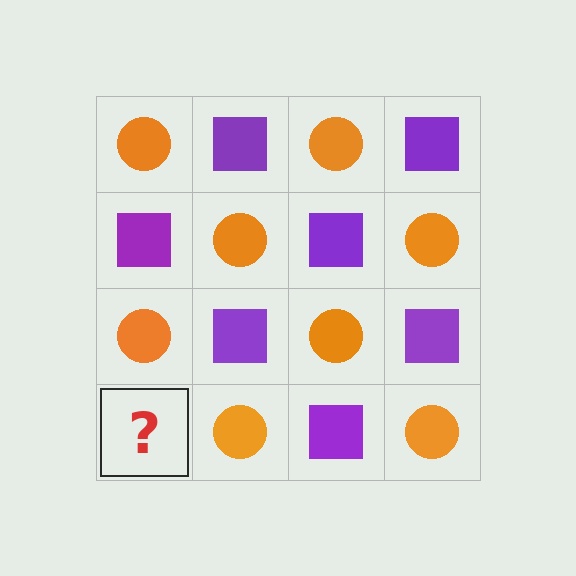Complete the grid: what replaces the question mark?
The question mark should be replaced with a purple square.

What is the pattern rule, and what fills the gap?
The rule is that it alternates orange circle and purple square in a checkerboard pattern. The gap should be filled with a purple square.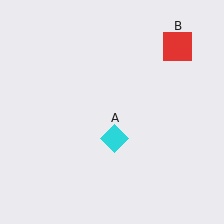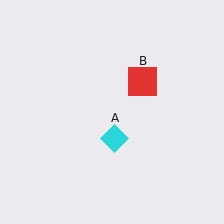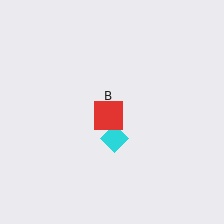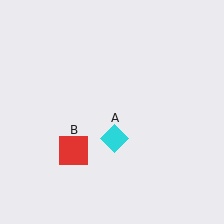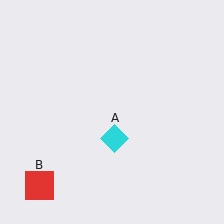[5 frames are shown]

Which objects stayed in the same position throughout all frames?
Cyan diamond (object A) remained stationary.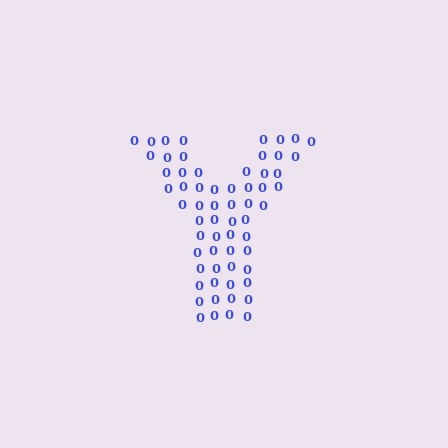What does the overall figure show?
The overall figure shows the letter Y.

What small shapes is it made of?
It is made of small digit 0's.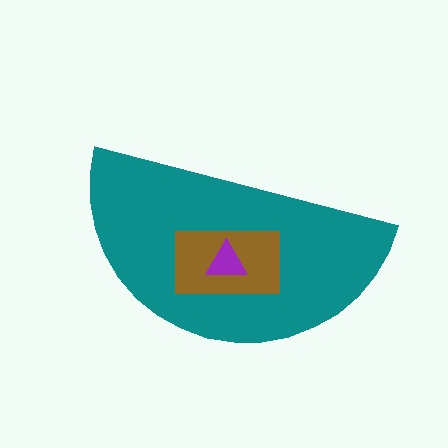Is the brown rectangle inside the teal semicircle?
Yes.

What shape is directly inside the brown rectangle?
The purple triangle.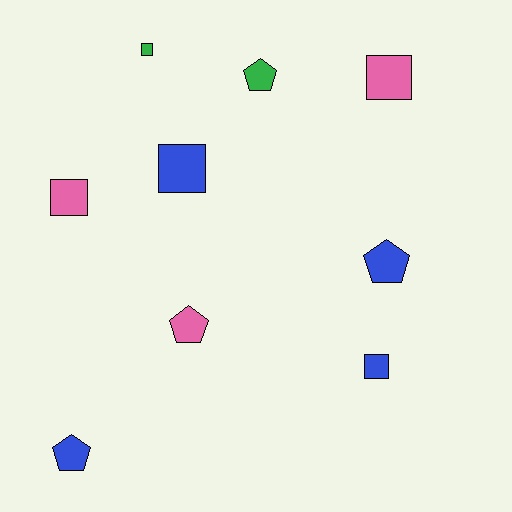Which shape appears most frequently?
Square, with 5 objects.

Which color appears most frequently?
Blue, with 4 objects.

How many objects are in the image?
There are 9 objects.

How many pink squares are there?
There are 2 pink squares.